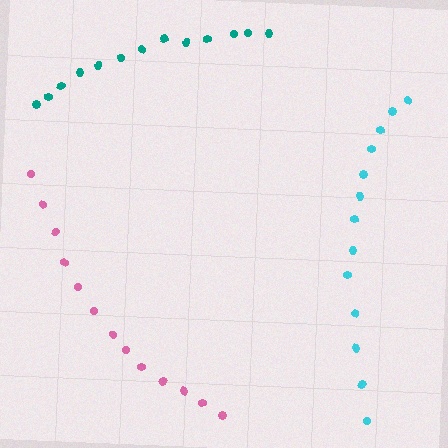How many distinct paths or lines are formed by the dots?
There are 3 distinct paths.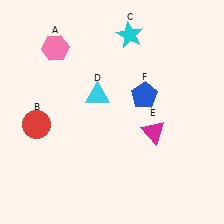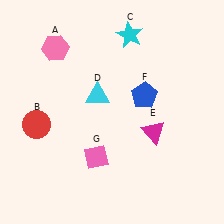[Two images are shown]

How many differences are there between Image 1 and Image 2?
There is 1 difference between the two images.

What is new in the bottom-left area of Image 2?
A pink diamond (G) was added in the bottom-left area of Image 2.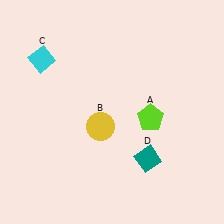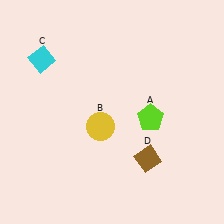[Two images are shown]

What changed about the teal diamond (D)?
In Image 1, D is teal. In Image 2, it changed to brown.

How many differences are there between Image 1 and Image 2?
There is 1 difference between the two images.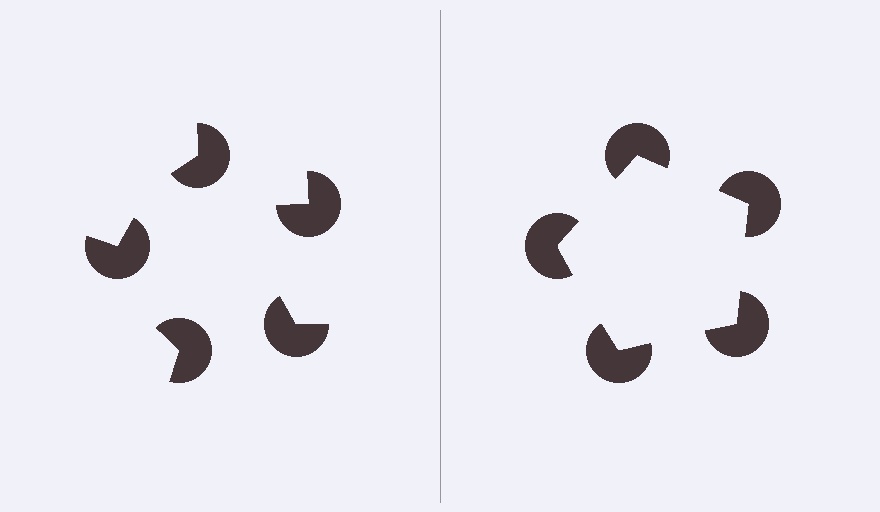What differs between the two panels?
The pac-man discs are positioned identically on both sides; only the wedge orientations differ. On the right they align to a pentagon; on the left they are misaligned.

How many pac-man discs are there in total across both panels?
10 — 5 on each side.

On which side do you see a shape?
An illusory pentagon appears on the right side. On the left side the wedge cuts are rotated, so no coherent shape forms.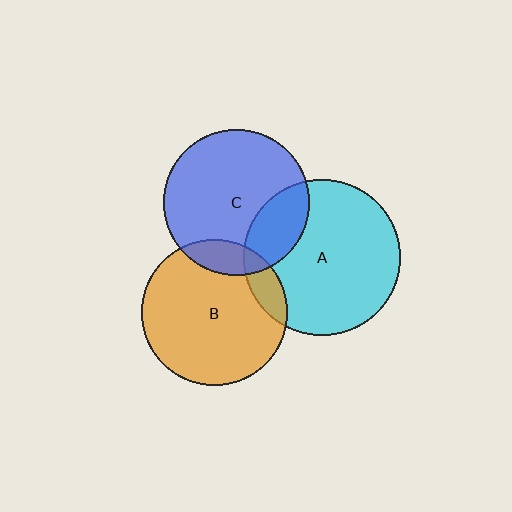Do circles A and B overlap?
Yes.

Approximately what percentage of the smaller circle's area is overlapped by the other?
Approximately 10%.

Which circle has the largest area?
Circle A (cyan).